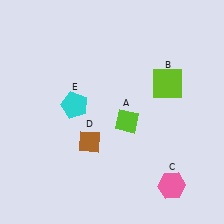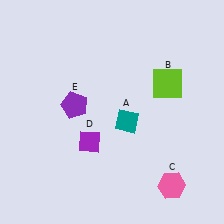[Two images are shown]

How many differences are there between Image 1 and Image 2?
There are 3 differences between the two images.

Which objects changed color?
A changed from lime to teal. D changed from brown to purple. E changed from cyan to purple.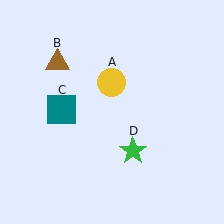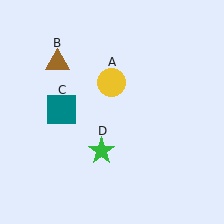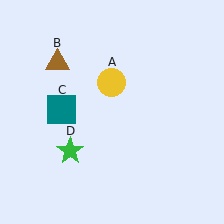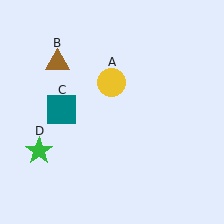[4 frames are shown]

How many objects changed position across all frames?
1 object changed position: green star (object D).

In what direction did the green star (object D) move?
The green star (object D) moved left.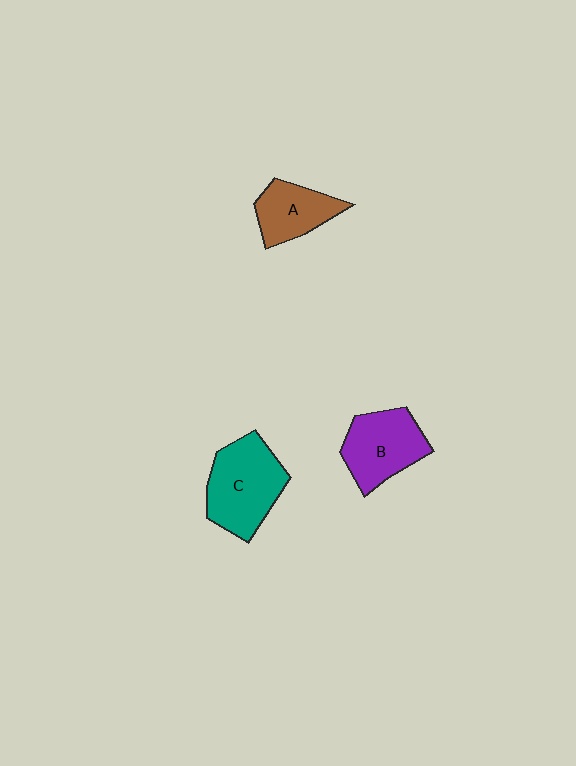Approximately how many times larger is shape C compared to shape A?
Approximately 1.6 times.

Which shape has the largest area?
Shape C (teal).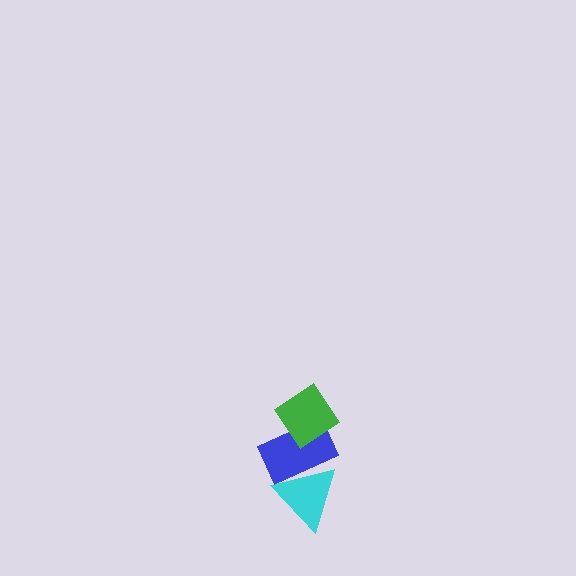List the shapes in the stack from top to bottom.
From top to bottom: the green diamond, the blue rectangle, the cyan triangle.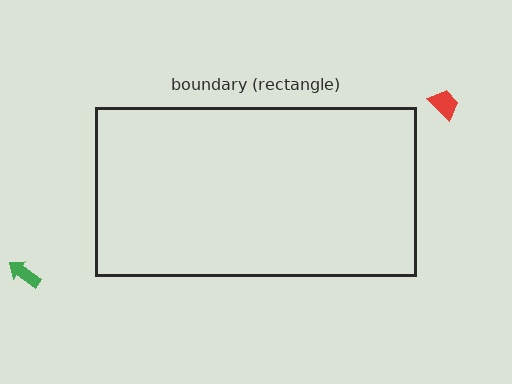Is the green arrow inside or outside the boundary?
Outside.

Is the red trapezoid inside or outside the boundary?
Outside.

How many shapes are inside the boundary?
0 inside, 2 outside.